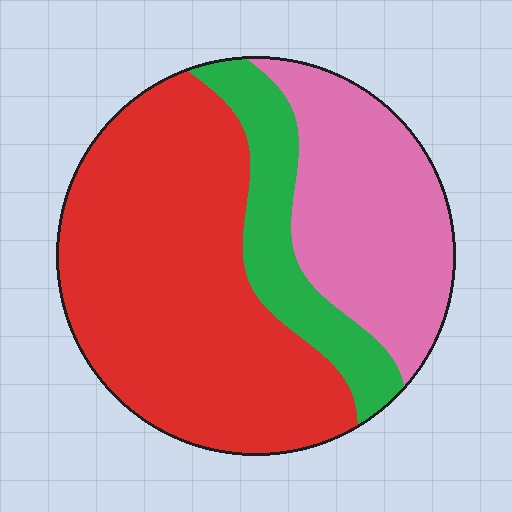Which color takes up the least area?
Green, at roughly 15%.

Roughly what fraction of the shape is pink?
Pink takes up about one quarter (1/4) of the shape.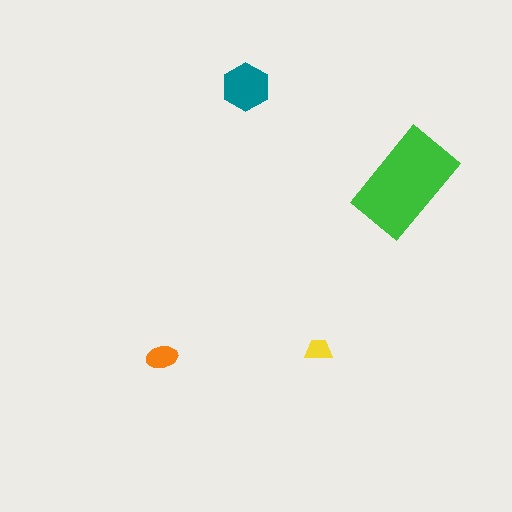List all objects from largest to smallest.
The green rectangle, the teal hexagon, the orange ellipse, the yellow trapezoid.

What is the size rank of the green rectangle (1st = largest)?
1st.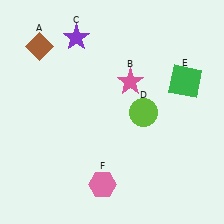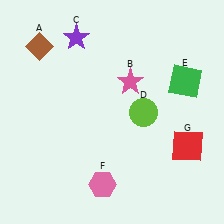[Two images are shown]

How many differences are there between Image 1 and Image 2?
There is 1 difference between the two images.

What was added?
A red square (G) was added in Image 2.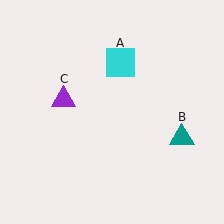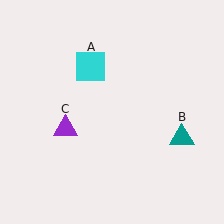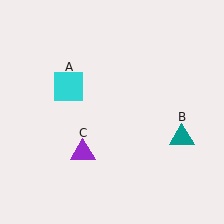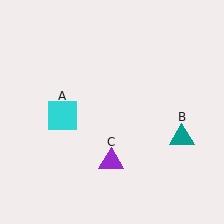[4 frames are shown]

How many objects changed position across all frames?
2 objects changed position: cyan square (object A), purple triangle (object C).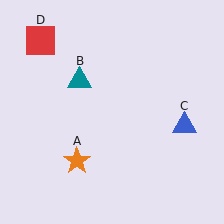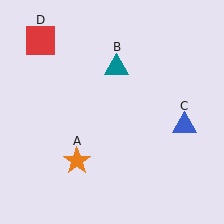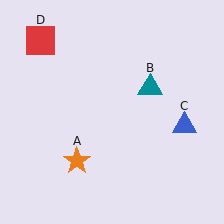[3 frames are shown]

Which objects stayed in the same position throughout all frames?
Orange star (object A) and blue triangle (object C) and red square (object D) remained stationary.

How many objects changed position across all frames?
1 object changed position: teal triangle (object B).